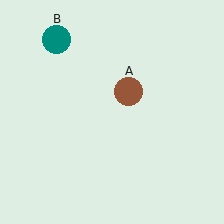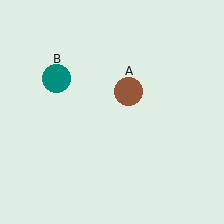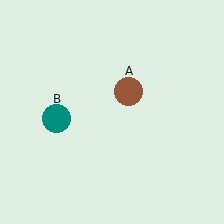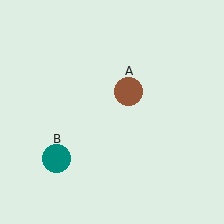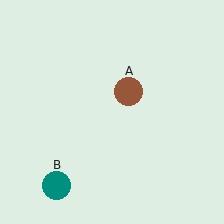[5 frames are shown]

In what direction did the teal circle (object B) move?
The teal circle (object B) moved down.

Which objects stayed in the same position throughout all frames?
Brown circle (object A) remained stationary.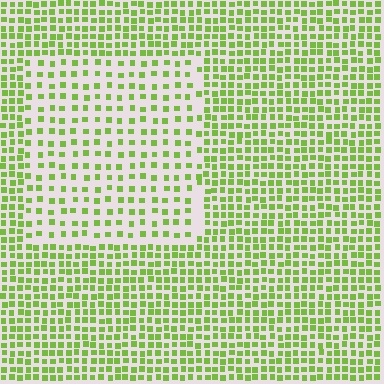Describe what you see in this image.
The image contains small lime elements arranged at two different densities. A rectangle-shaped region is visible where the elements are less densely packed than the surrounding area.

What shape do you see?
I see a rectangle.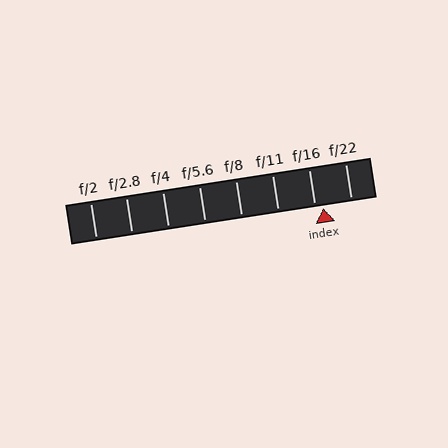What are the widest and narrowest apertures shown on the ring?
The widest aperture shown is f/2 and the narrowest is f/22.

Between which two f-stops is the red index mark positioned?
The index mark is between f/16 and f/22.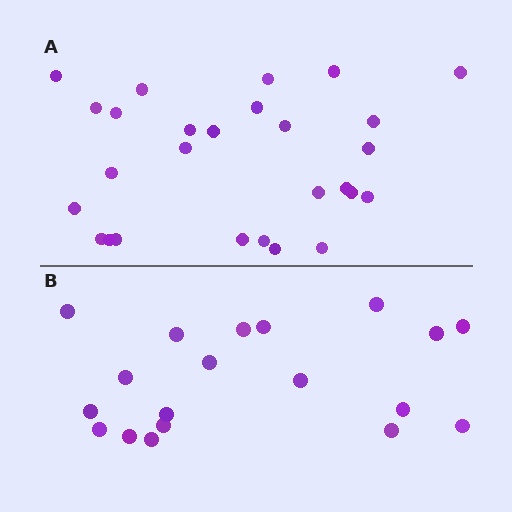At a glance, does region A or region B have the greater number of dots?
Region A (the top region) has more dots.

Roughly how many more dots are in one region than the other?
Region A has roughly 8 or so more dots than region B.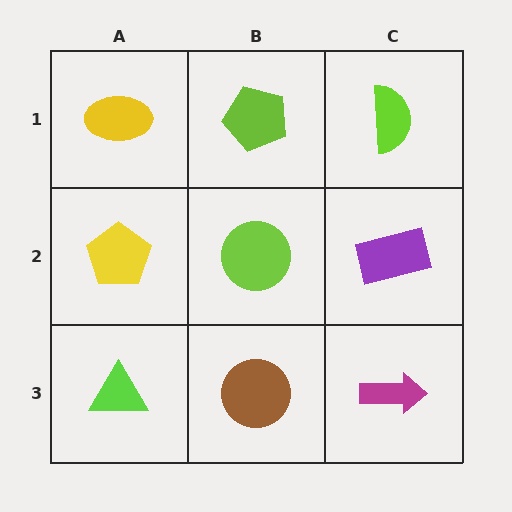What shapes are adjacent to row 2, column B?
A lime pentagon (row 1, column B), a brown circle (row 3, column B), a yellow pentagon (row 2, column A), a purple rectangle (row 2, column C).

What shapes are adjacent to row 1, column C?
A purple rectangle (row 2, column C), a lime pentagon (row 1, column B).